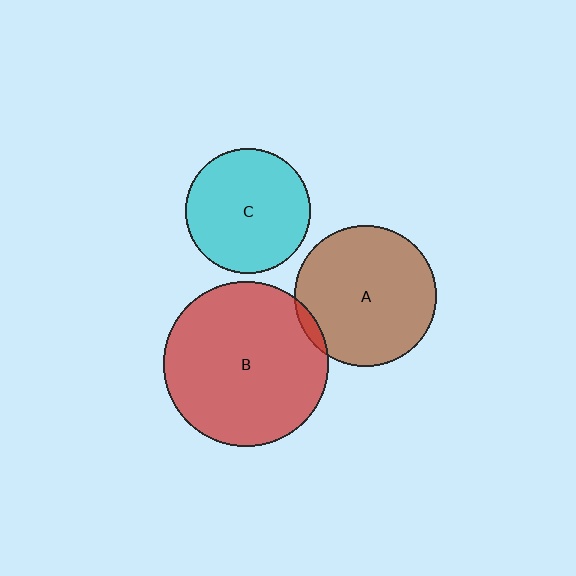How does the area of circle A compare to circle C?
Approximately 1.3 times.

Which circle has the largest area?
Circle B (red).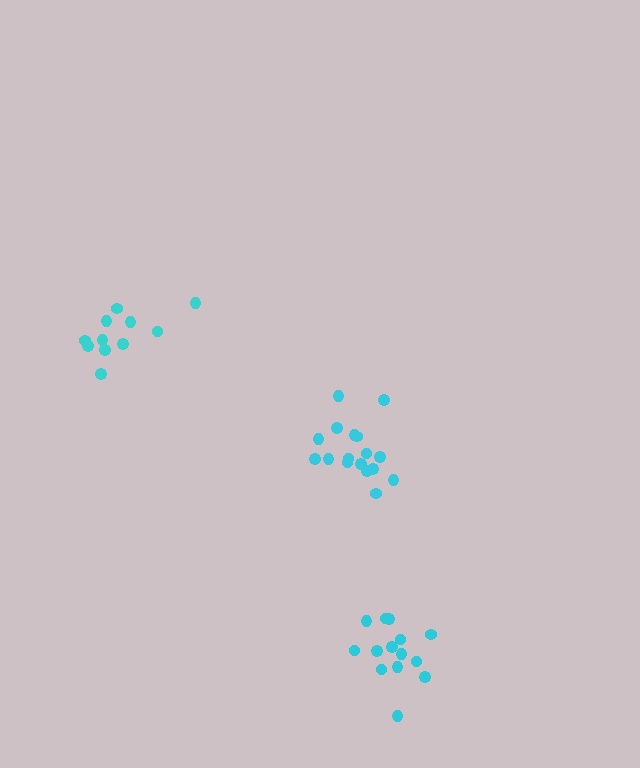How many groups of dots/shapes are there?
There are 3 groups.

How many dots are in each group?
Group 1: 17 dots, Group 2: 14 dots, Group 3: 11 dots (42 total).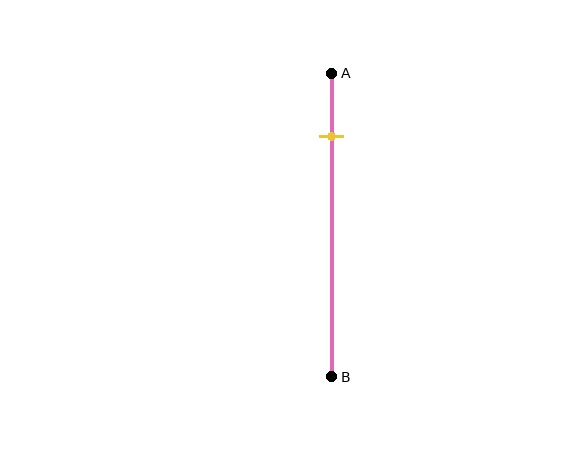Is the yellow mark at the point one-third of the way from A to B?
No, the mark is at about 20% from A, not at the 33% one-third point.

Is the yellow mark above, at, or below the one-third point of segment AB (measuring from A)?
The yellow mark is above the one-third point of segment AB.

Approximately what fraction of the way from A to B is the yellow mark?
The yellow mark is approximately 20% of the way from A to B.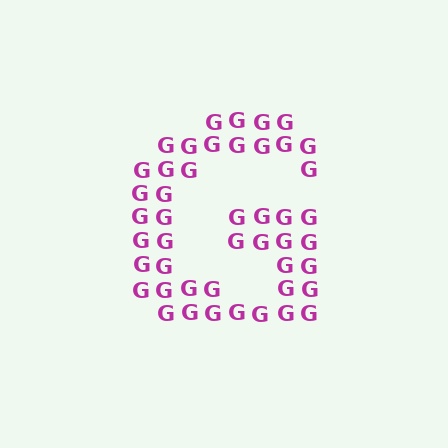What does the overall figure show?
The overall figure shows the letter G.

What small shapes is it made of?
It is made of small letter G's.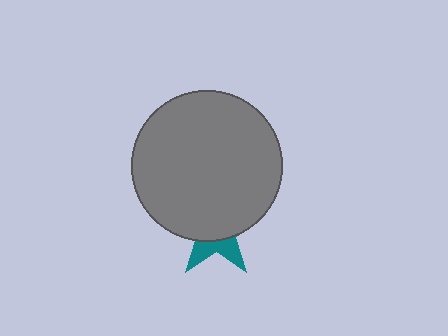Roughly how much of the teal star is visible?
A small part of it is visible (roughly 32%).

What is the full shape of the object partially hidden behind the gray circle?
The partially hidden object is a teal star.